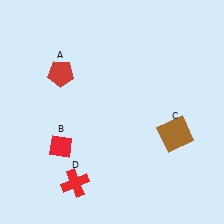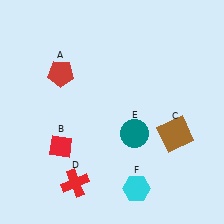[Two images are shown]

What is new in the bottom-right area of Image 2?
A teal circle (E) was added in the bottom-right area of Image 2.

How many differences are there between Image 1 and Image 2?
There are 2 differences between the two images.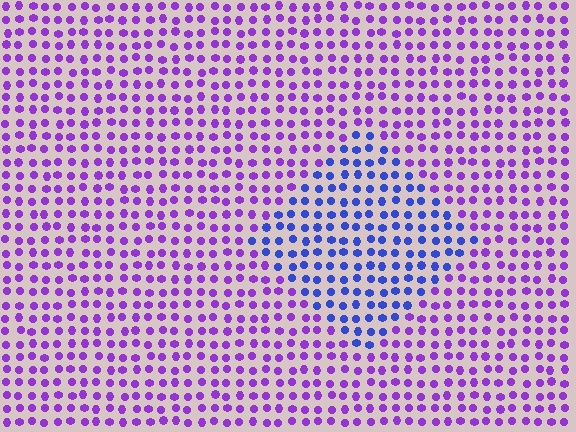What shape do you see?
I see a diamond.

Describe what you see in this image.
The image is filled with small purple elements in a uniform arrangement. A diamond-shaped region is visible where the elements are tinted to a slightly different hue, forming a subtle color boundary.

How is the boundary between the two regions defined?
The boundary is defined purely by a slight shift in hue (about 45 degrees). Spacing, size, and orientation are identical on both sides.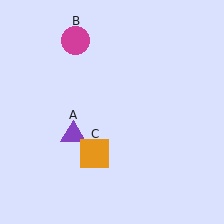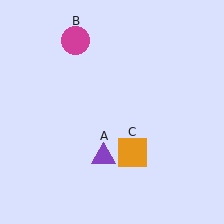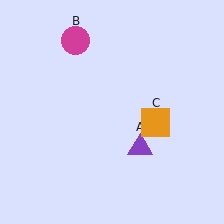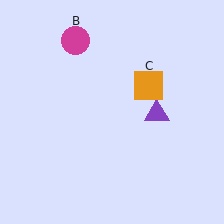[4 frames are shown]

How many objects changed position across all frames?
2 objects changed position: purple triangle (object A), orange square (object C).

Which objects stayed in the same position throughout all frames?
Magenta circle (object B) remained stationary.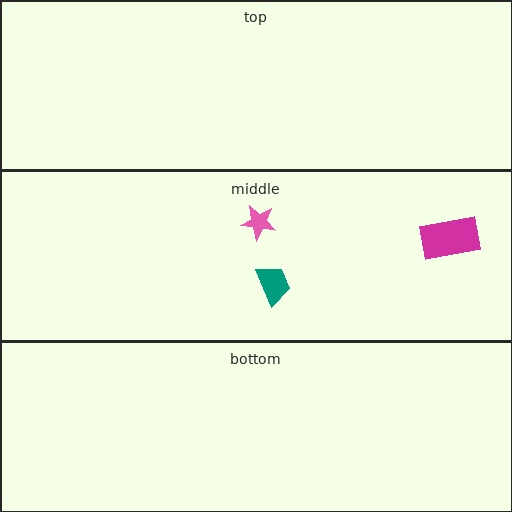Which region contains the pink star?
The middle region.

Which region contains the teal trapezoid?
The middle region.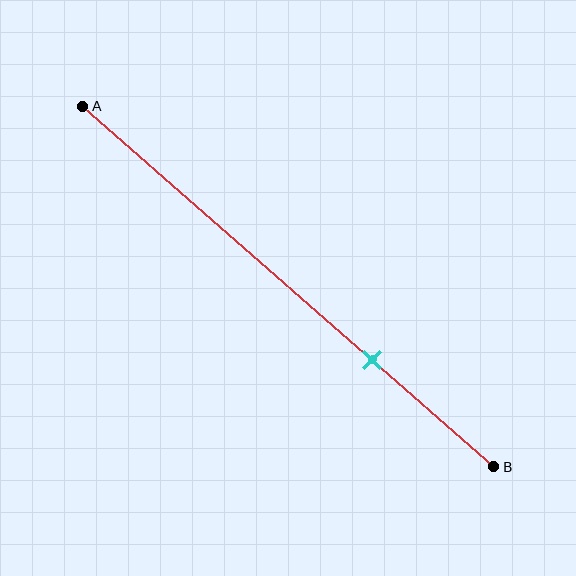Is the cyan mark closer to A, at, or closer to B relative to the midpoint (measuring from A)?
The cyan mark is closer to point B than the midpoint of segment AB.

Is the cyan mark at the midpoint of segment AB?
No, the mark is at about 70% from A, not at the 50% midpoint.